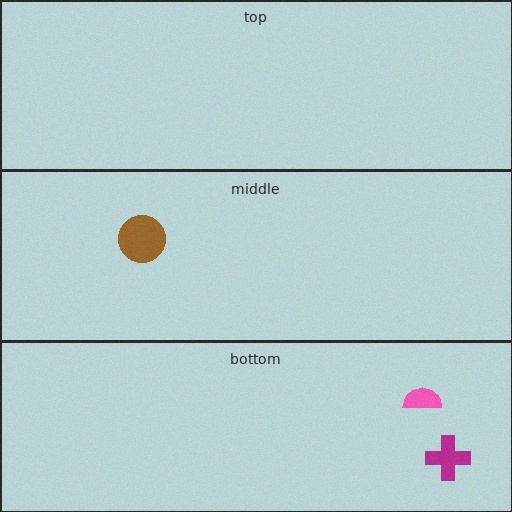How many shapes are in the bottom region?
2.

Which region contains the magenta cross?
The bottom region.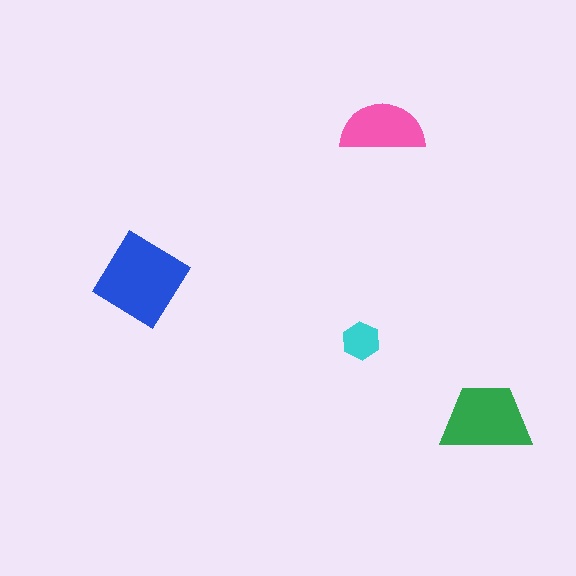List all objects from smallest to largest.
The cyan hexagon, the pink semicircle, the green trapezoid, the blue diamond.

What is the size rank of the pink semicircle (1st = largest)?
3rd.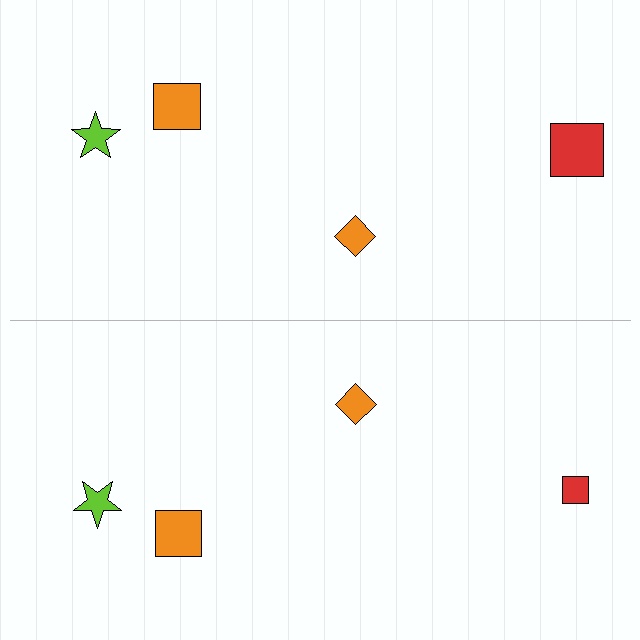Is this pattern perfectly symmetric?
No, the pattern is not perfectly symmetric. The red square on the bottom side has a different size than its mirror counterpart.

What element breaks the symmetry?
The red square on the bottom side has a different size than its mirror counterpart.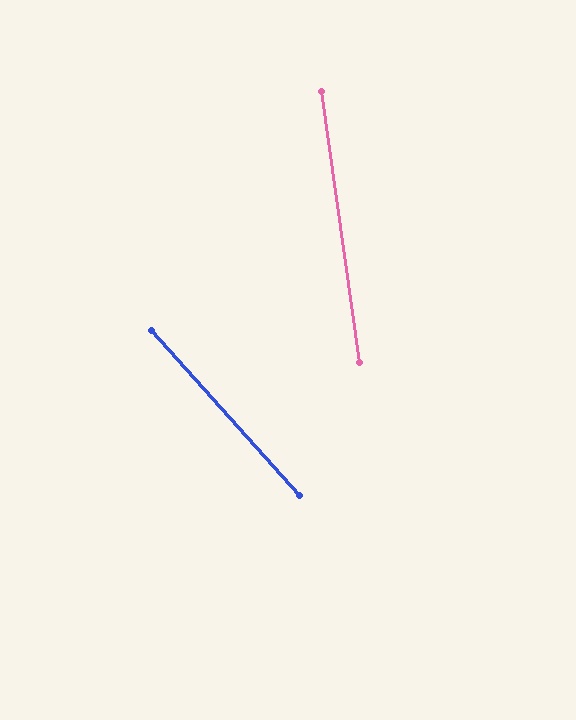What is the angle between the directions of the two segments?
Approximately 34 degrees.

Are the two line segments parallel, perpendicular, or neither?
Neither parallel nor perpendicular — they differ by about 34°.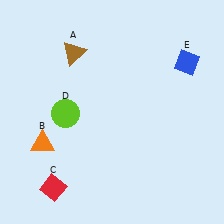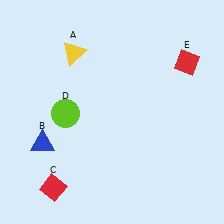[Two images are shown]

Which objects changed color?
A changed from brown to yellow. B changed from orange to blue. E changed from blue to red.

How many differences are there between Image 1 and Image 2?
There are 3 differences between the two images.